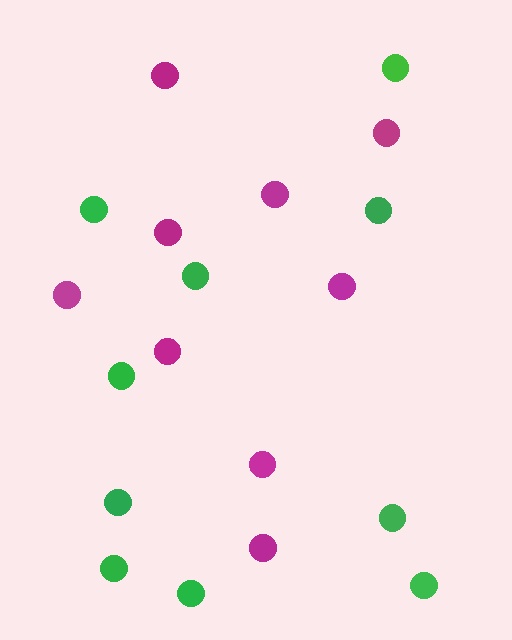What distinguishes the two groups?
There are 2 groups: one group of green circles (10) and one group of magenta circles (9).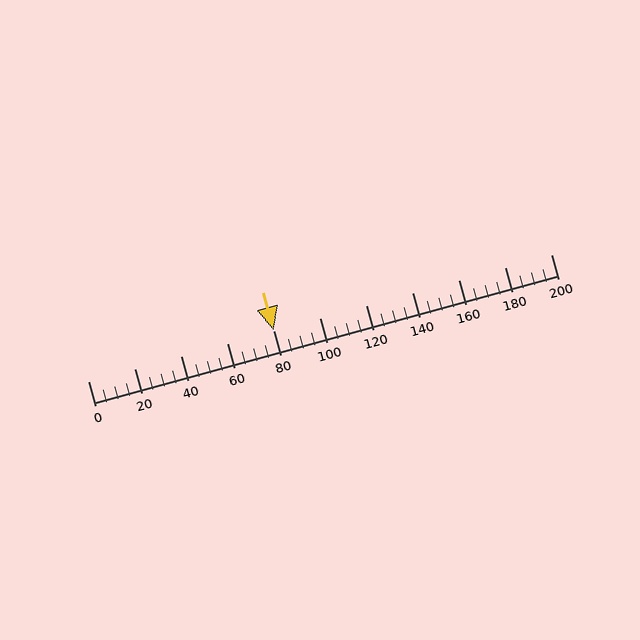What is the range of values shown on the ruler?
The ruler shows values from 0 to 200.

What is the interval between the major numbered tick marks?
The major tick marks are spaced 20 units apart.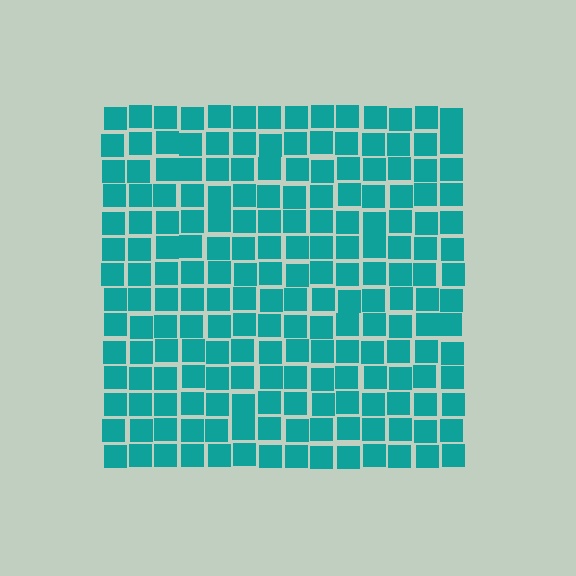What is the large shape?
The large shape is a square.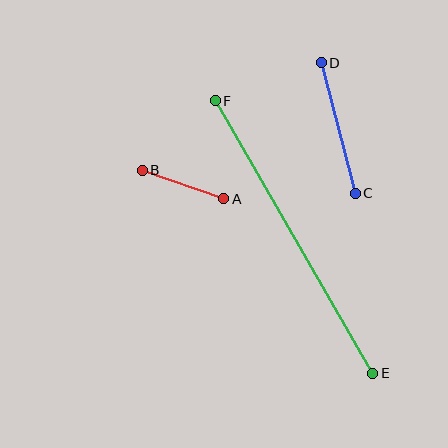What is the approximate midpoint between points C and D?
The midpoint is at approximately (338, 128) pixels.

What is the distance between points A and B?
The distance is approximately 87 pixels.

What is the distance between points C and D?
The distance is approximately 135 pixels.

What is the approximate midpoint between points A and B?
The midpoint is at approximately (183, 185) pixels.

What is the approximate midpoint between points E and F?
The midpoint is at approximately (294, 237) pixels.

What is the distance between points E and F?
The distance is approximately 315 pixels.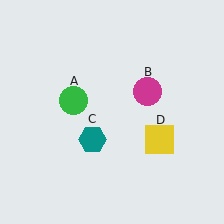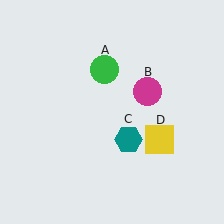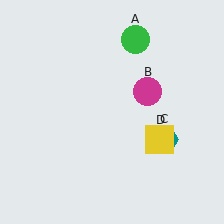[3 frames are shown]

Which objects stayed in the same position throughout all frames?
Magenta circle (object B) and yellow square (object D) remained stationary.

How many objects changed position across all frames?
2 objects changed position: green circle (object A), teal hexagon (object C).